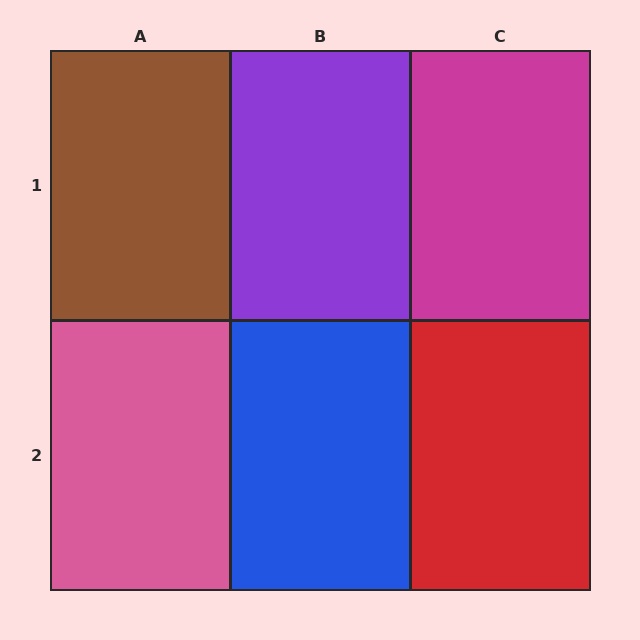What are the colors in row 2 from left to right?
Pink, blue, red.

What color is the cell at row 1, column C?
Magenta.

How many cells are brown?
1 cell is brown.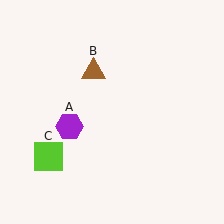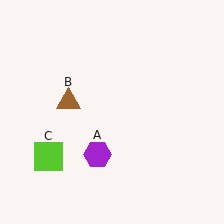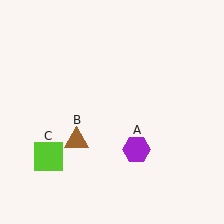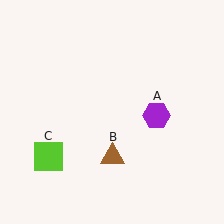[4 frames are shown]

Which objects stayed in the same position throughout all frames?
Lime square (object C) remained stationary.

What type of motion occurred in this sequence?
The purple hexagon (object A), brown triangle (object B) rotated counterclockwise around the center of the scene.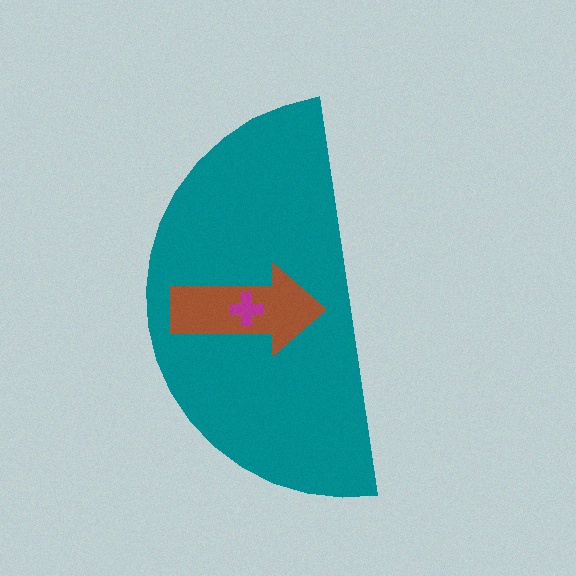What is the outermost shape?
The teal semicircle.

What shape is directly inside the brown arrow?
The magenta cross.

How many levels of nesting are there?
3.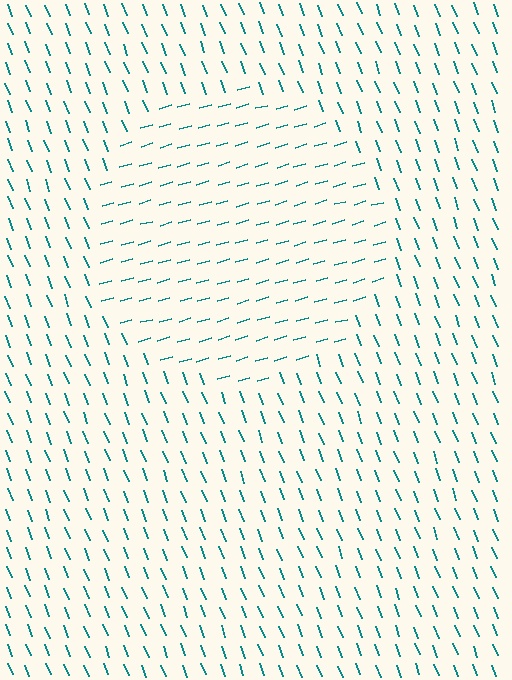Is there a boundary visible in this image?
Yes, there is a texture boundary formed by a change in line orientation.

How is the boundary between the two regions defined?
The boundary is defined purely by a change in line orientation (approximately 86 degrees difference). All lines are the same color and thickness.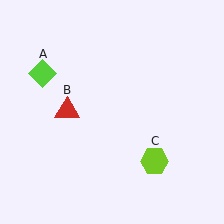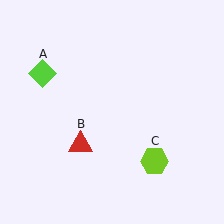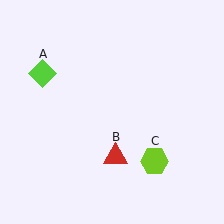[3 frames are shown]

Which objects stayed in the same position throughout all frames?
Lime diamond (object A) and lime hexagon (object C) remained stationary.